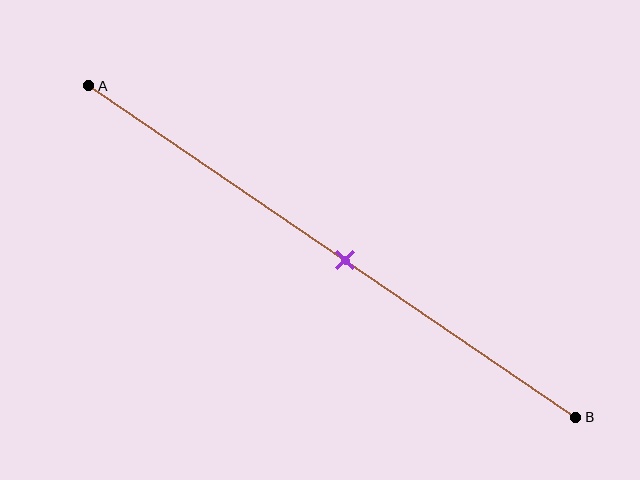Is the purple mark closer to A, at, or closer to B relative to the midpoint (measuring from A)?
The purple mark is approximately at the midpoint of segment AB.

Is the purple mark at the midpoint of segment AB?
Yes, the mark is approximately at the midpoint.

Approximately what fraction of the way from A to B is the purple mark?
The purple mark is approximately 55% of the way from A to B.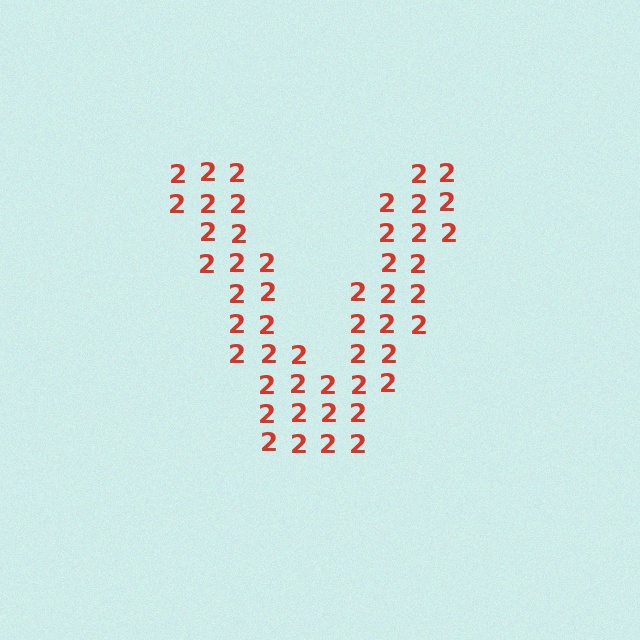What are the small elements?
The small elements are digit 2's.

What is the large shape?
The large shape is the letter V.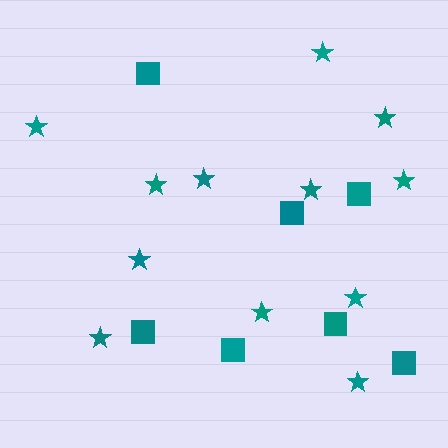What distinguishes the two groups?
There are 2 groups: one group of stars (12) and one group of squares (7).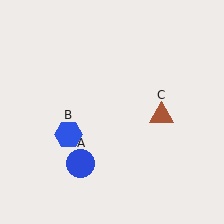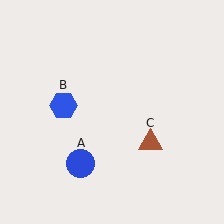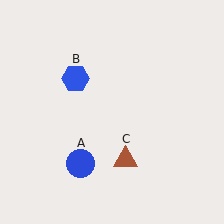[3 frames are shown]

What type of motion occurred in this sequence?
The blue hexagon (object B), brown triangle (object C) rotated clockwise around the center of the scene.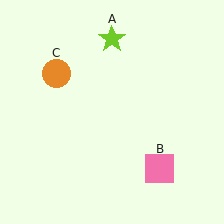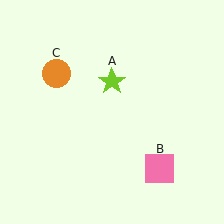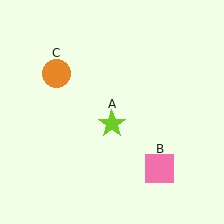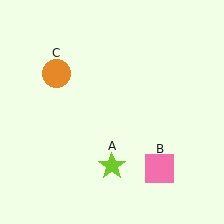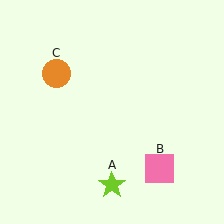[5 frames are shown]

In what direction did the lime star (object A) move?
The lime star (object A) moved down.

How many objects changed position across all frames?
1 object changed position: lime star (object A).